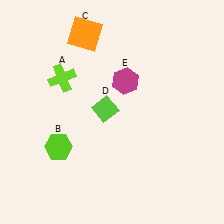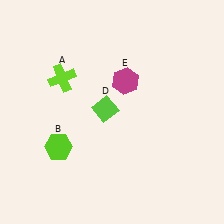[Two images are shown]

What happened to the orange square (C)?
The orange square (C) was removed in Image 2. It was in the top-left area of Image 1.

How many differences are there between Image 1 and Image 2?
There is 1 difference between the two images.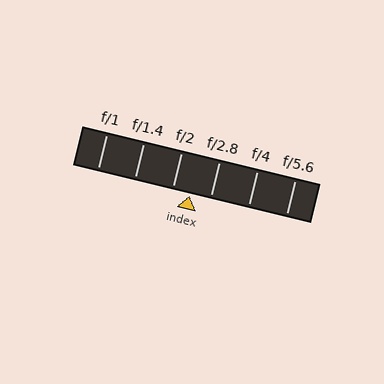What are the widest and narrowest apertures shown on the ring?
The widest aperture shown is f/1 and the narrowest is f/5.6.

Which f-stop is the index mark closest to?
The index mark is closest to f/2.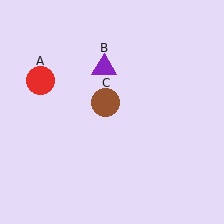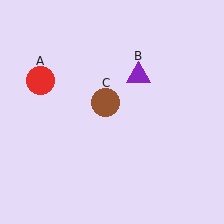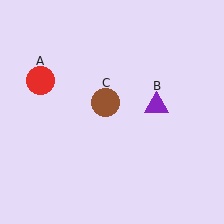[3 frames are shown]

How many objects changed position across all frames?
1 object changed position: purple triangle (object B).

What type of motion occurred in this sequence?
The purple triangle (object B) rotated clockwise around the center of the scene.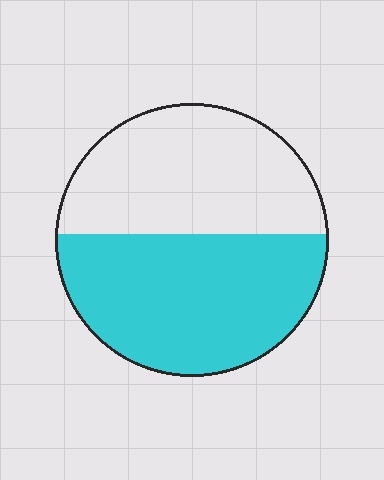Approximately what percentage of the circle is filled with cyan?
Approximately 55%.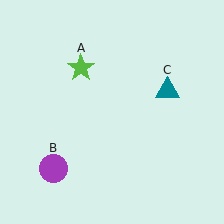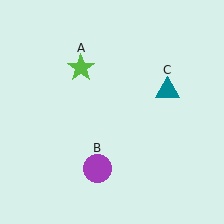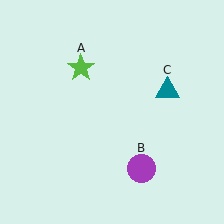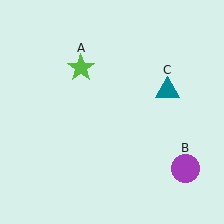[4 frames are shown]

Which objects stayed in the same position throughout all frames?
Lime star (object A) and teal triangle (object C) remained stationary.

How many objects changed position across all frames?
1 object changed position: purple circle (object B).